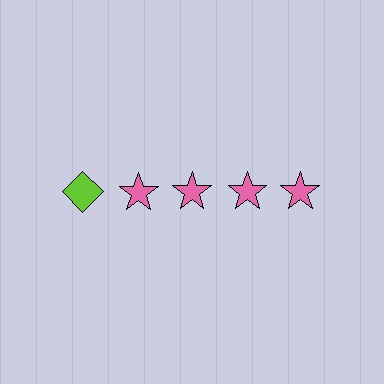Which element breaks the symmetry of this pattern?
The lime diamond in the top row, leftmost column breaks the symmetry. All other shapes are pink stars.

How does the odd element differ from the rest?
It differs in both color (lime instead of pink) and shape (diamond instead of star).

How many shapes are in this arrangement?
There are 5 shapes arranged in a grid pattern.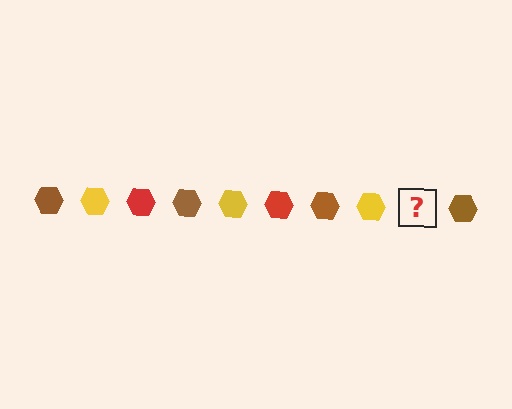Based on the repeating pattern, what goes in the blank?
The blank should be a red hexagon.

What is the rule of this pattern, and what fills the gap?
The rule is that the pattern cycles through brown, yellow, red hexagons. The gap should be filled with a red hexagon.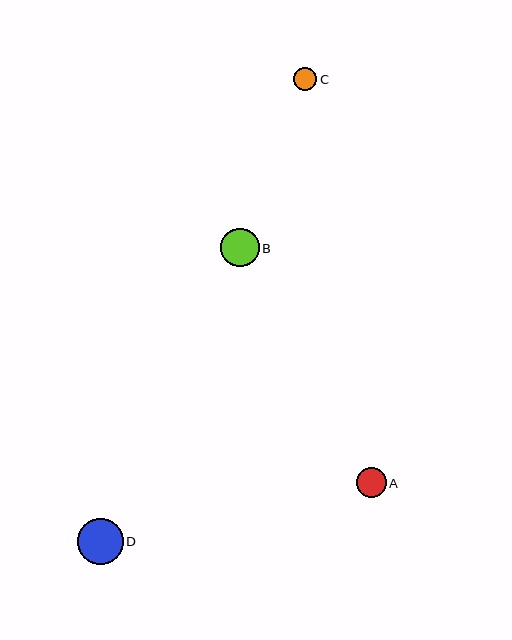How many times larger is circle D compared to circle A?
Circle D is approximately 1.5 times the size of circle A.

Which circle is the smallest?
Circle C is the smallest with a size of approximately 23 pixels.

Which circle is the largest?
Circle D is the largest with a size of approximately 46 pixels.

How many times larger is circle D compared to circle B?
Circle D is approximately 1.2 times the size of circle B.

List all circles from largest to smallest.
From largest to smallest: D, B, A, C.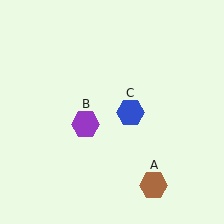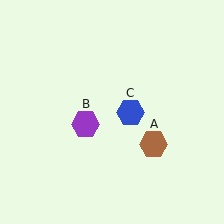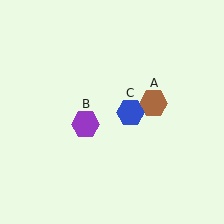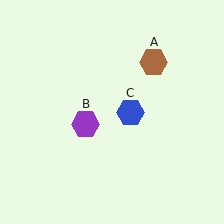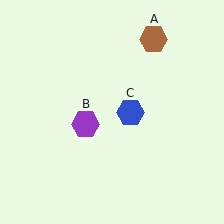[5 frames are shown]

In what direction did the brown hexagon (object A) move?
The brown hexagon (object A) moved up.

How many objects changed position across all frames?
1 object changed position: brown hexagon (object A).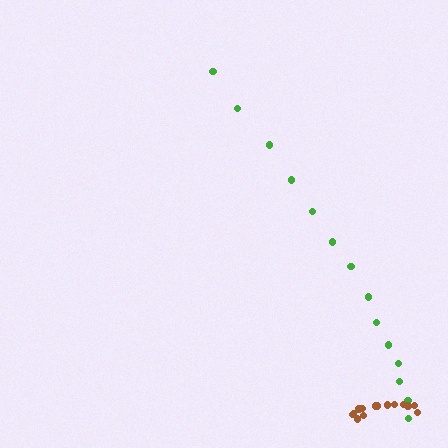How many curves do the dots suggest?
There are 2 distinct paths.